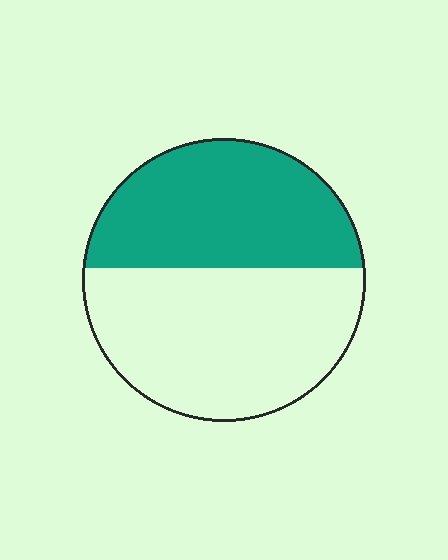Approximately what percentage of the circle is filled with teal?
Approximately 45%.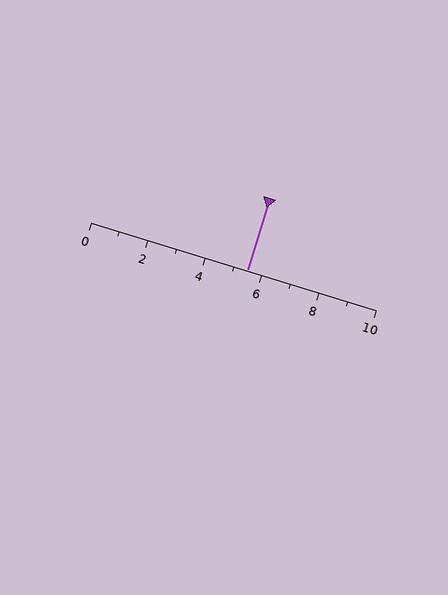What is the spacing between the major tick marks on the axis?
The major ticks are spaced 2 apart.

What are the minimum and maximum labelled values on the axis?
The axis runs from 0 to 10.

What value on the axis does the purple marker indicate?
The marker indicates approximately 5.5.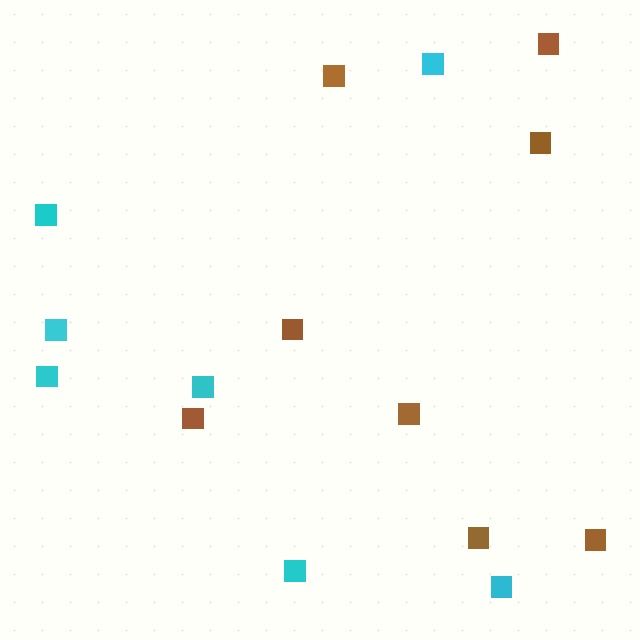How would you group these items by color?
There are 2 groups: one group of brown squares (8) and one group of cyan squares (7).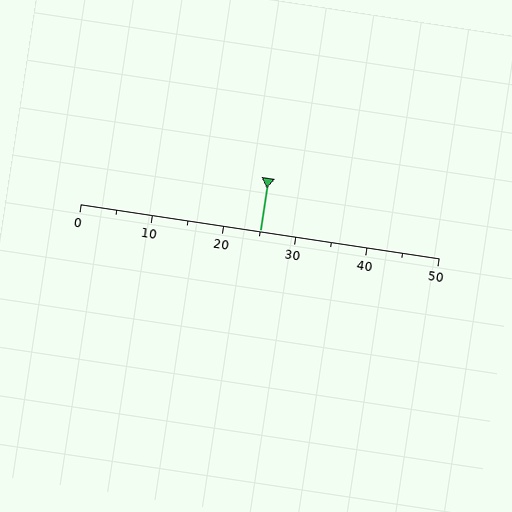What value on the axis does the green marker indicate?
The marker indicates approximately 25.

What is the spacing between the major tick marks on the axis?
The major ticks are spaced 10 apart.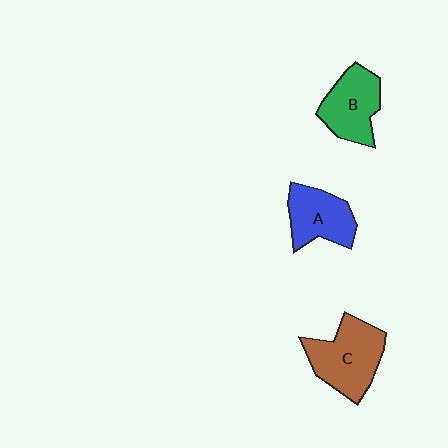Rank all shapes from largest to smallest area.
From largest to smallest: C (brown), B (green), A (blue).